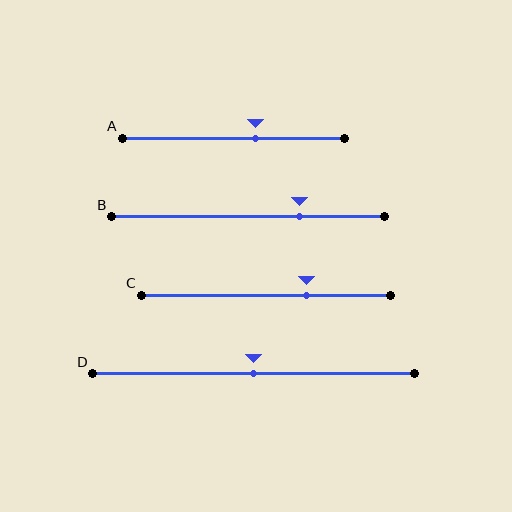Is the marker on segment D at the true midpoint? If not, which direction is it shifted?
Yes, the marker on segment D is at the true midpoint.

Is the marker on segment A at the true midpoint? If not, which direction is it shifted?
No, the marker on segment A is shifted to the right by about 10% of the segment length.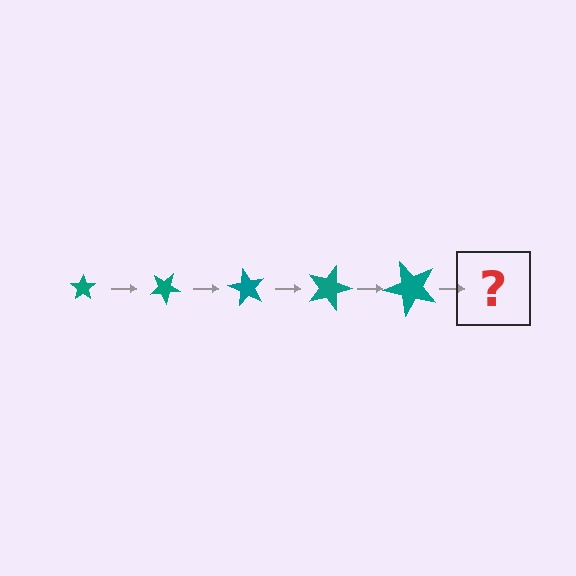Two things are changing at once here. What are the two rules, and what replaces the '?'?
The two rules are that the star grows larger each step and it rotates 30 degrees each step. The '?' should be a star, larger than the previous one and rotated 150 degrees from the start.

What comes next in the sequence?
The next element should be a star, larger than the previous one and rotated 150 degrees from the start.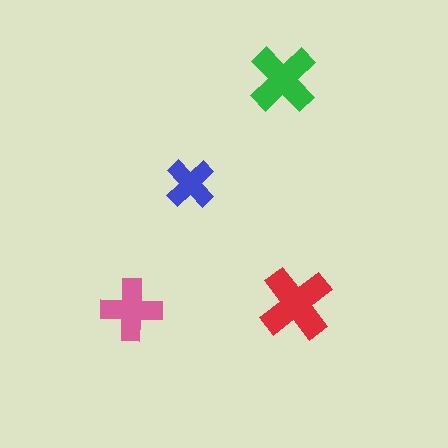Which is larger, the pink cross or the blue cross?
The pink one.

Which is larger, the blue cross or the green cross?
The green one.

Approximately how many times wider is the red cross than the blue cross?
About 1.5 times wider.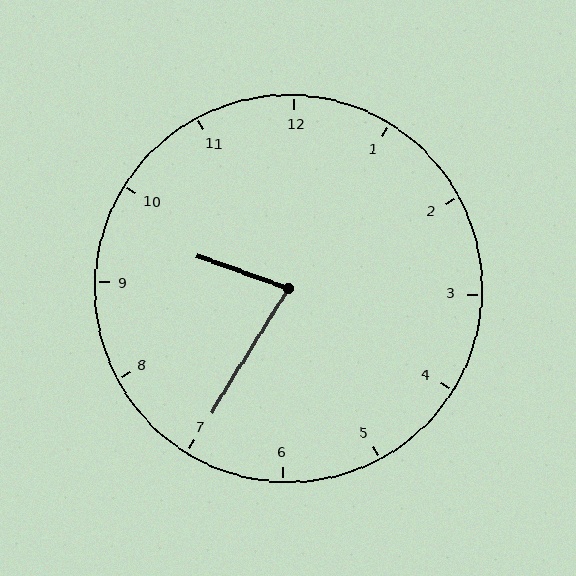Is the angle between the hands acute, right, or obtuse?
It is acute.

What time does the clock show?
9:35.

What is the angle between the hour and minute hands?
Approximately 78 degrees.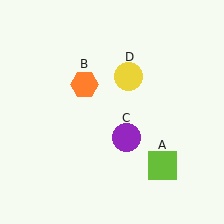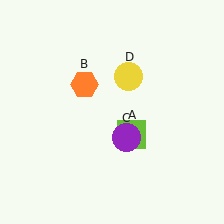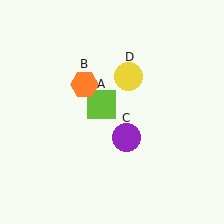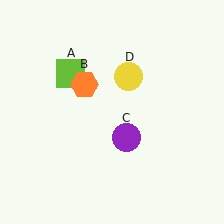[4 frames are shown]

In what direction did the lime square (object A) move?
The lime square (object A) moved up and to the left.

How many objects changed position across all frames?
1 object changed position: lime square (object A).